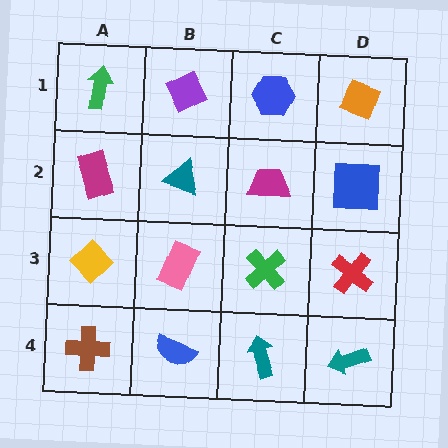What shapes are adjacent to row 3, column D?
A blue square (row 2, column D), a teal arrow (row 4, column D), a green cross (row 3, column C).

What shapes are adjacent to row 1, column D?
A blue square (row 2, column D), a blue hexagon (row 1, column C).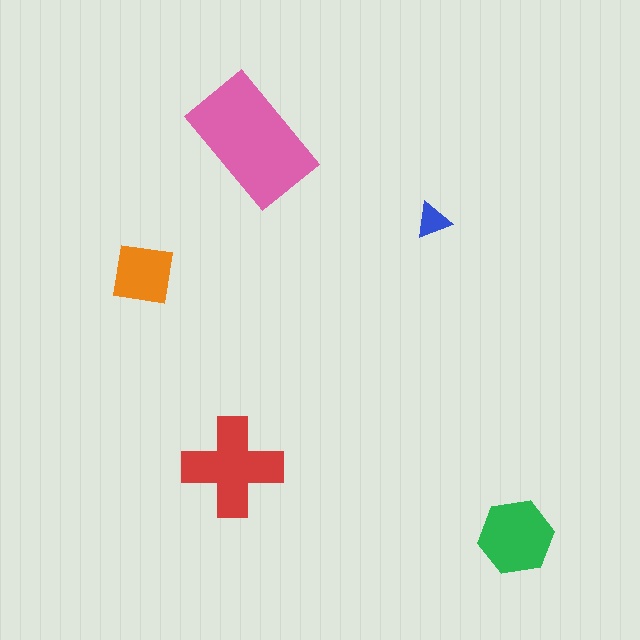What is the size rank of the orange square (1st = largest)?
4th.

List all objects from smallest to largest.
The blue triangle, the orange square, the green hexagon, the red cross, the pink rectangle.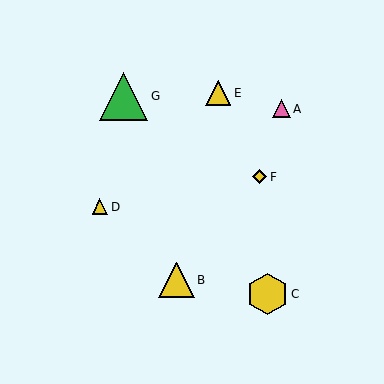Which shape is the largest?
The green triangle (labeled G) is the largest.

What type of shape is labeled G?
Shape G is a green triangle.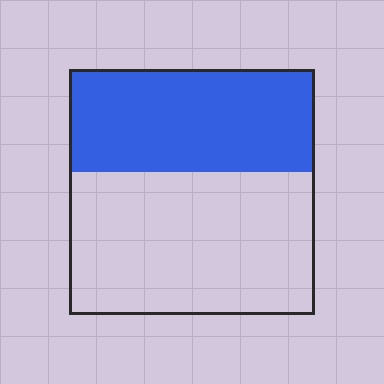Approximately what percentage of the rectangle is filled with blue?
Approximately 40%.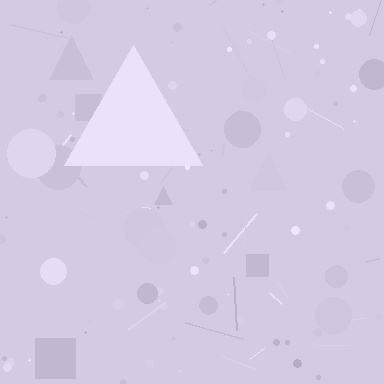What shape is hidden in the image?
A triangle is hidden in the image.